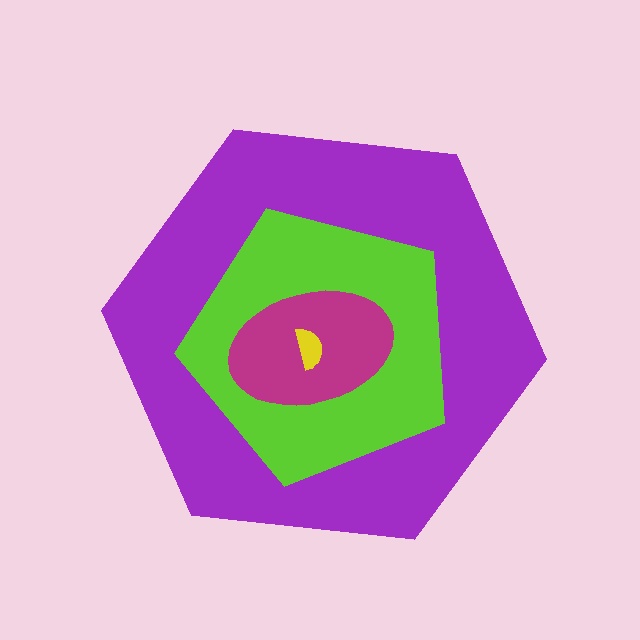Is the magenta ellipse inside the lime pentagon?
Yes.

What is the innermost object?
The yellow semicircle.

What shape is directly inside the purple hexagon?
The lime pentagon.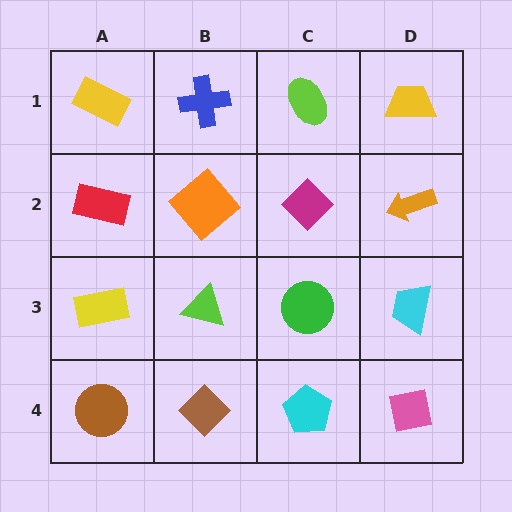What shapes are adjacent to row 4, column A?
A yellow rectangle (row 3, column A), a brown diamond (row 4, column B).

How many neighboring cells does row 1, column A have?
2.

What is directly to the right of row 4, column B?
A cyan pentagon.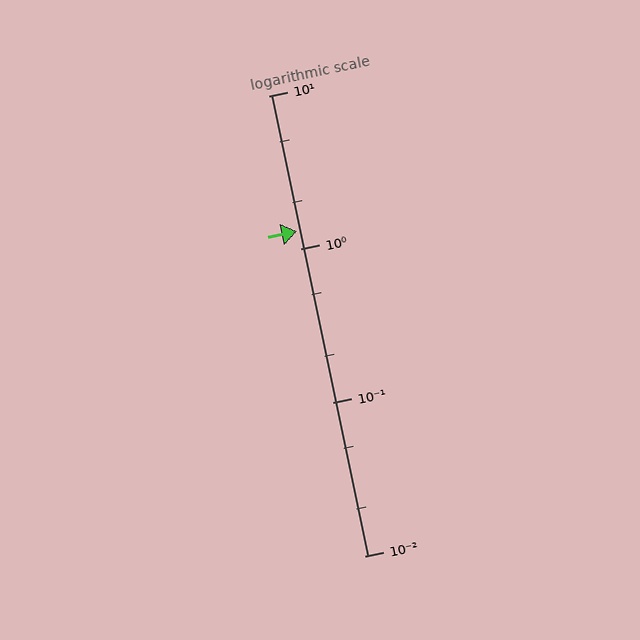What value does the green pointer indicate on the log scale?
The pointer indicates approximately 1.3.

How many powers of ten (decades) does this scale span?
The scale spans 3 decades, from 0.01 to 10.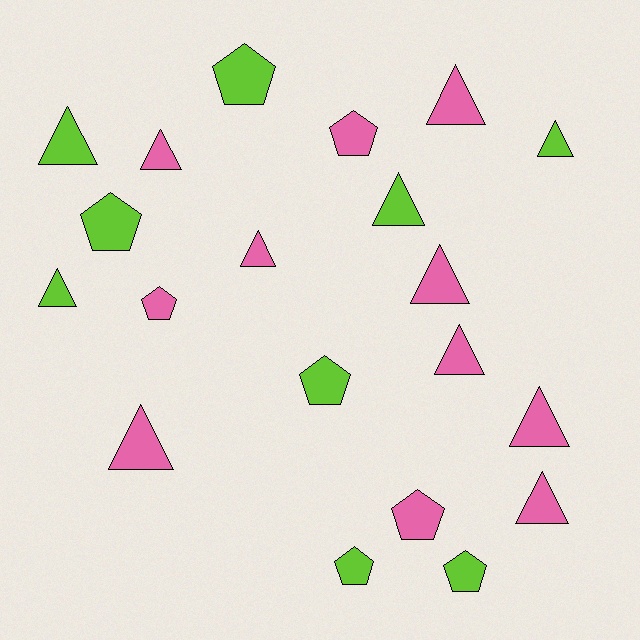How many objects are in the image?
There are 20 objects.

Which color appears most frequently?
Pink, with 11 objects.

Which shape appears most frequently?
Triangle, with 12 objects.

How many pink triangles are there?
There are 8 pink triangles.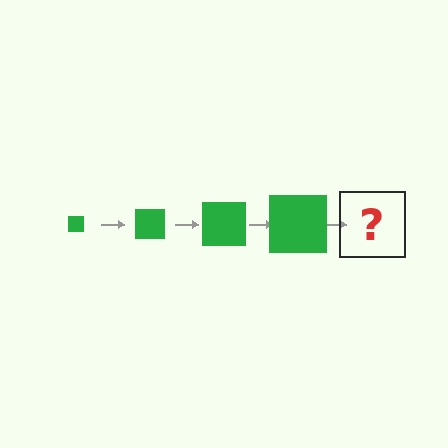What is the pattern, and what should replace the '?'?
The pattern is that the square gets progressively larger each step. The '?' should be a green square, larger than the previous one.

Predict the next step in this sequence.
The next step is a green square, larger than the previous one.